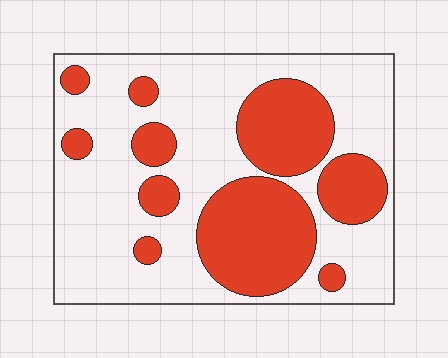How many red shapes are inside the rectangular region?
10.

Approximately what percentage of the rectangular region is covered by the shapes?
Approximately 35%.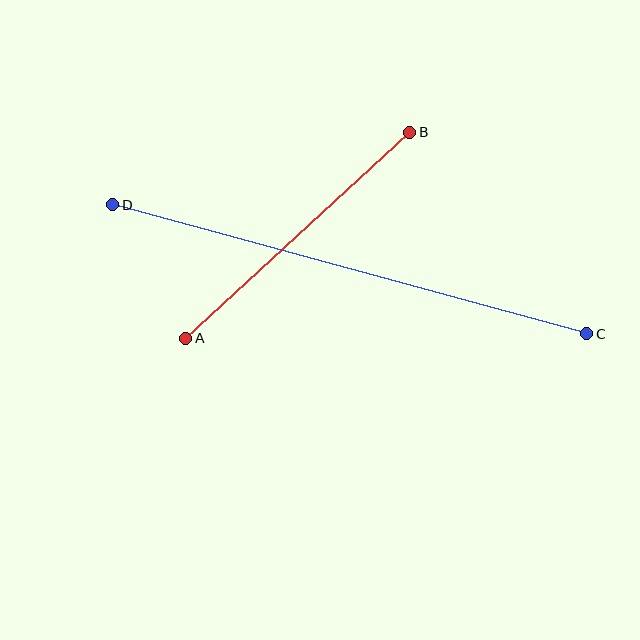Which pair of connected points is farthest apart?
Points C and D are farthest apart.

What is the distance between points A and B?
The distance is approximately 304 pixels.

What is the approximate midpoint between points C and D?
The midpoint is at approximately (350, 269) pixels.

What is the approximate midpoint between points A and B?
The midpoint is at approximately (298, 235) pixels.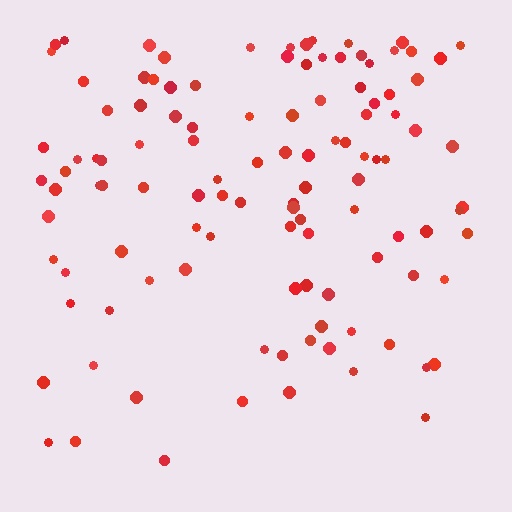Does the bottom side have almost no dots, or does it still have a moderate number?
Still a moderate number, just noticeably fewer than the top.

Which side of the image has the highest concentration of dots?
The top.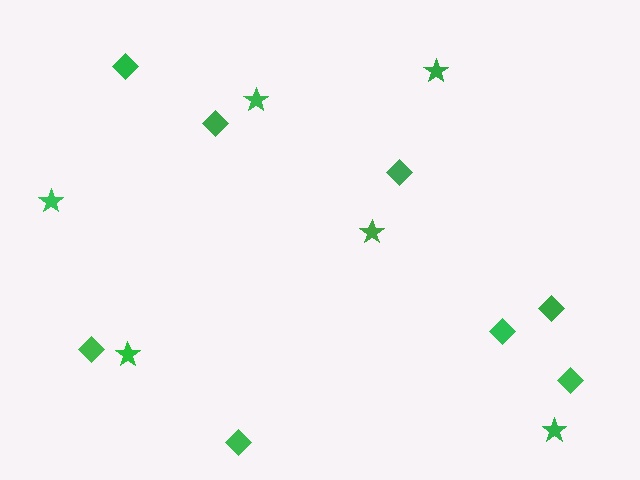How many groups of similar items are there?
There are 2 groups: one group of stars (6) and one group of diamonds (8).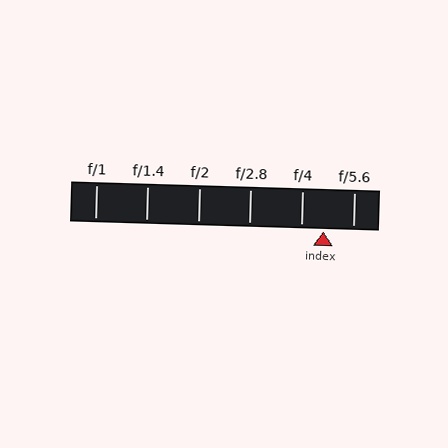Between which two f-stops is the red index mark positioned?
The index mark is between f/4 and f/5.6.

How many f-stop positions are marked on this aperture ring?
There are 6 f-stop positions marked.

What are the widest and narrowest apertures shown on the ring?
The widest aperture shown is f/1 and the narrowest is f/5.6.